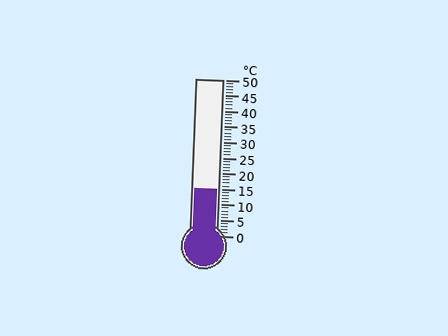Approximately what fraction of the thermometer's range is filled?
The thermometer is filled to approximately 30% of its range.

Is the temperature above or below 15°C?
The temperature is at 15°C.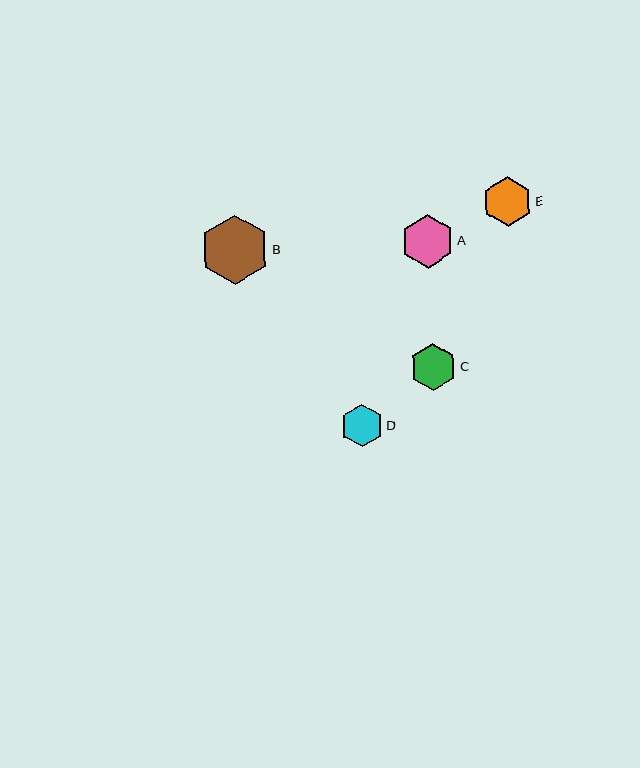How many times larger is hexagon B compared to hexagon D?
Hexagon B is approximately 1.6 times the size of hexagon D.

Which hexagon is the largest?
Hexagon B is the largest with a size of approximately 69 pixels.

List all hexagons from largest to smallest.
From largest to smallest: B, A, E, C, D.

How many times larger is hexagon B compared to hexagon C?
Hexagon B is approximately 1.5 times the size of hexagon C.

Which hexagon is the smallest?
Hexagon D is the smallest with a size of approximately 42 pixels.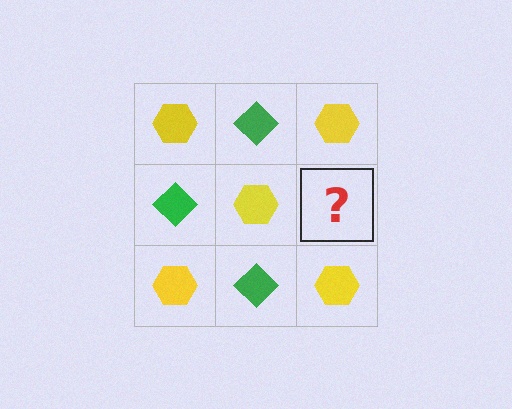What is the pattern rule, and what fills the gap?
The rule is that it alternates yellow hexagon and green diamond in a checkerboard pattern. The gap should be filled with a green diamond.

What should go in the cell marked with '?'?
The missing cell should contain a green diamond.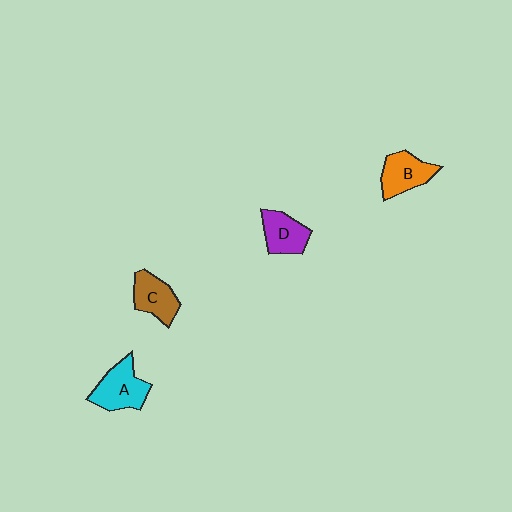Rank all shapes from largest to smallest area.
From largest to smallest: A (cyan), B (orange), C (brown), D (purple).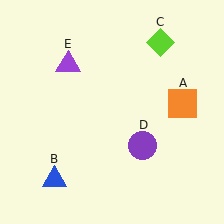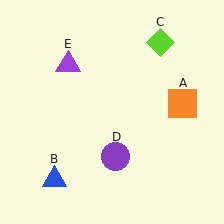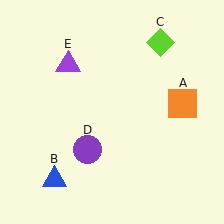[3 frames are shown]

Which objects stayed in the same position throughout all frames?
Orange square (object A) and blue triangle (object B) and lime diamond (object C) and purple triangle (object E) remained stationary.